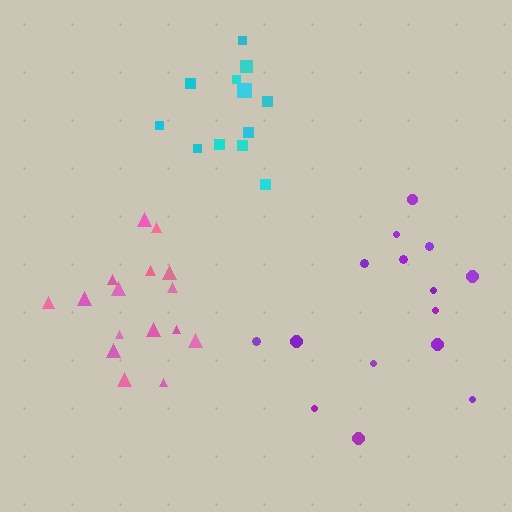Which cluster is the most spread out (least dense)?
Purple.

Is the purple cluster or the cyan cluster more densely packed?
Cyan.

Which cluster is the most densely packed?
Cyan.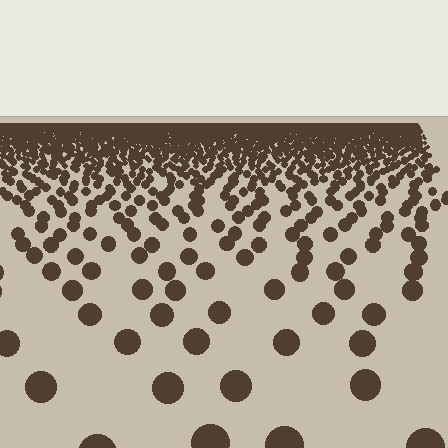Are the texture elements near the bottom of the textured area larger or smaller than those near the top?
Larger. Near the bottom, elements are closer to the viewer and appear at a bigger on-screen size.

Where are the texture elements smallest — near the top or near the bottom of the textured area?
Near the top.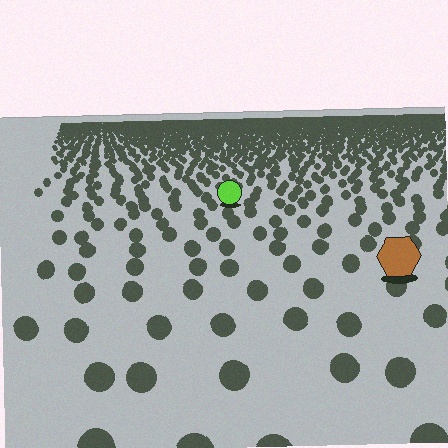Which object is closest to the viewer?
The brown hexagon is closest. The texture marks near it are larger and more spread out.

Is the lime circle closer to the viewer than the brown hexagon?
No. The brown hexagon is closer — you can tell from the texture gradient: the ground texture is coarser near it.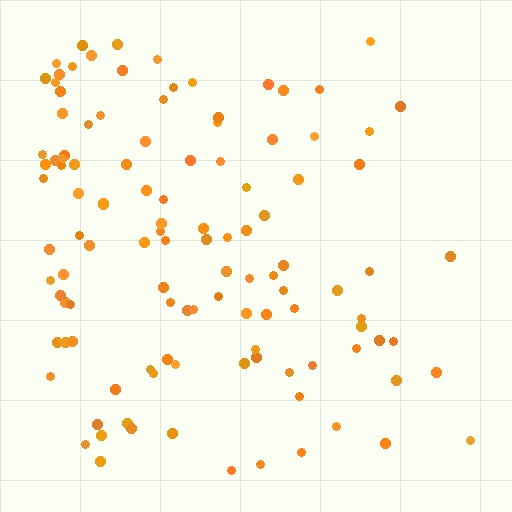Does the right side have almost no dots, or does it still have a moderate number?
Still a moderate number, just noticeably fewer than the left.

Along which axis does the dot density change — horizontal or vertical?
Horizontal.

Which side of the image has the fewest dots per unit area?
The right.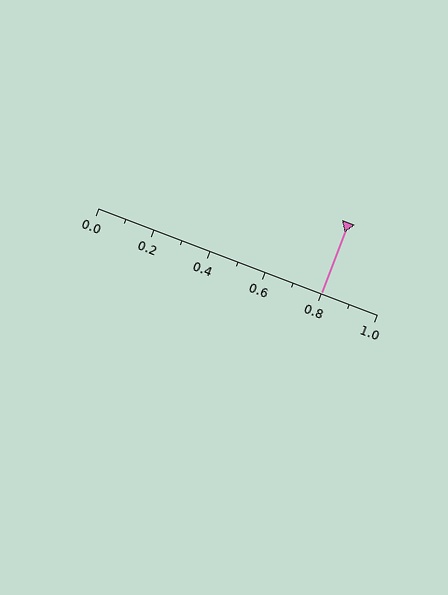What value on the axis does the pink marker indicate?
The marker indicates approximately 0.8.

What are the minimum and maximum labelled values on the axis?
The axis runs from 0.0 to 1.0.